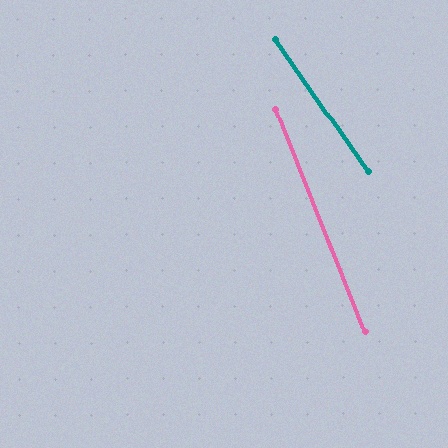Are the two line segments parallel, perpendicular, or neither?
Neither parallel nor perpendicular — they differ by about 13°.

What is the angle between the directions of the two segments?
Approximately 13 degrees.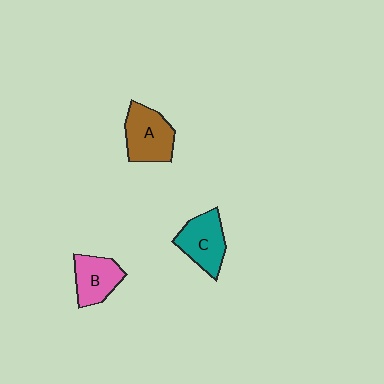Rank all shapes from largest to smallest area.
From largest to smallest: A (brown), C (teal), B (pink).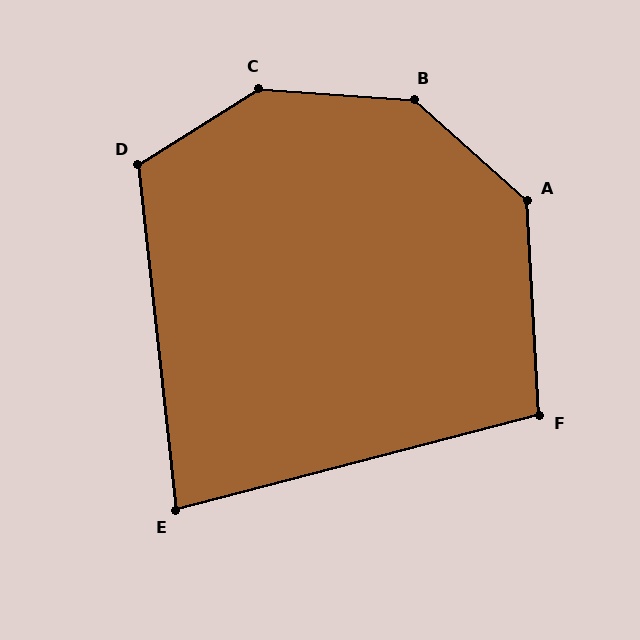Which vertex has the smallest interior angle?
E, at approximately 81 degrees.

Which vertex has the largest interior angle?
C, at approximately 144 degrees.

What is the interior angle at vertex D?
Approximately 116 degrees (obtuse).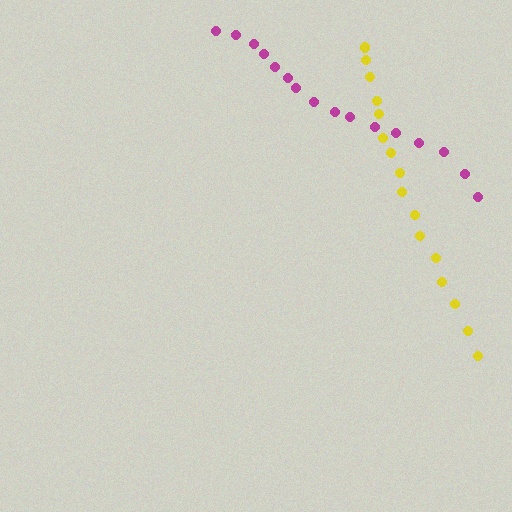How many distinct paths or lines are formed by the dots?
There are 2 distinct paths.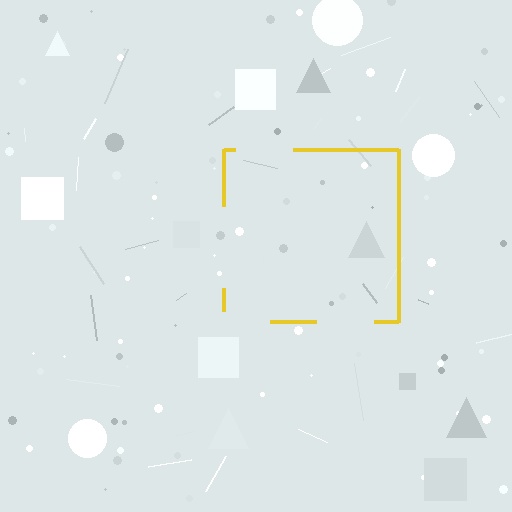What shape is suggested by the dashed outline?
The dashed outline suggests a square.